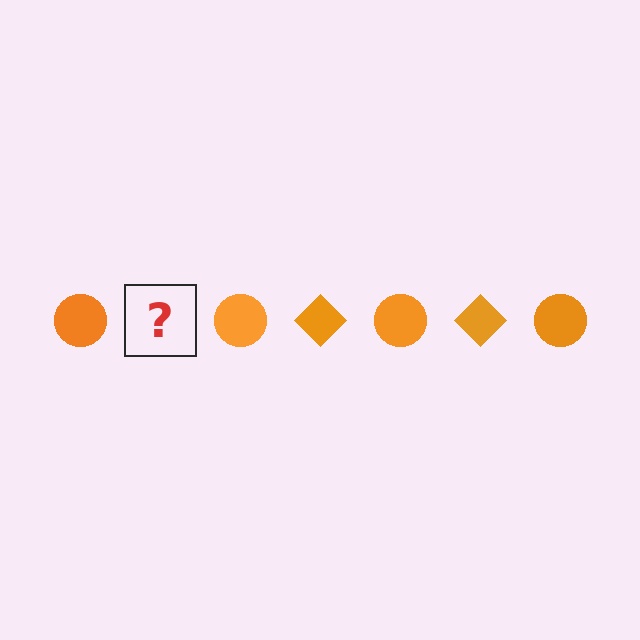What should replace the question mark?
The question mark should be replaced with an orange diamond.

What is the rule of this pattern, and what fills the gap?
The rule is that the pattern cycles through circle, diamond shapes in orange. The gap should be filled with an orange diamond.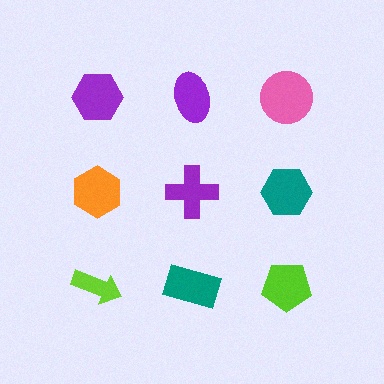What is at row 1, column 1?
A purple hexagon.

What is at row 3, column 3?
A lime pentagon.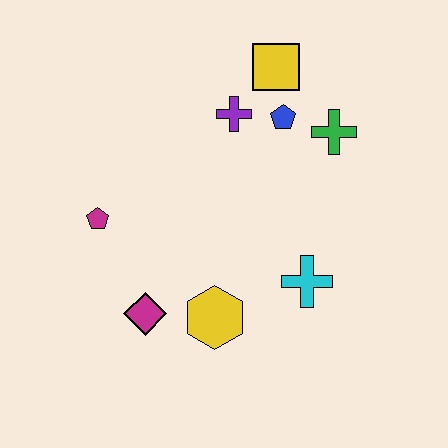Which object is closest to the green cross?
The blue pentagon is closest to the green cross.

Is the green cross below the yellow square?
Yes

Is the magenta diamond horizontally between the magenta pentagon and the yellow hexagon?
Yes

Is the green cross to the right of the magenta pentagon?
Yes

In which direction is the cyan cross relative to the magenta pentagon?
The cyan cross is to the right of the magenta pentagon.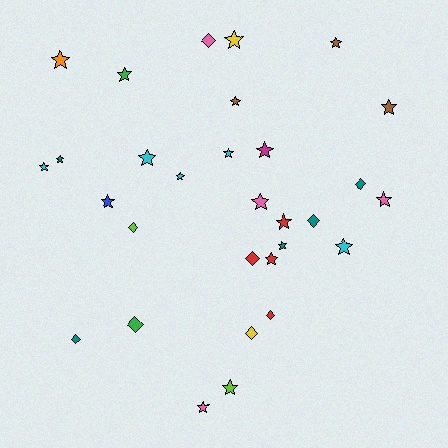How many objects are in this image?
There are 30 objects.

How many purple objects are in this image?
There are no purple objects.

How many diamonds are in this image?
There are 9 diamonds.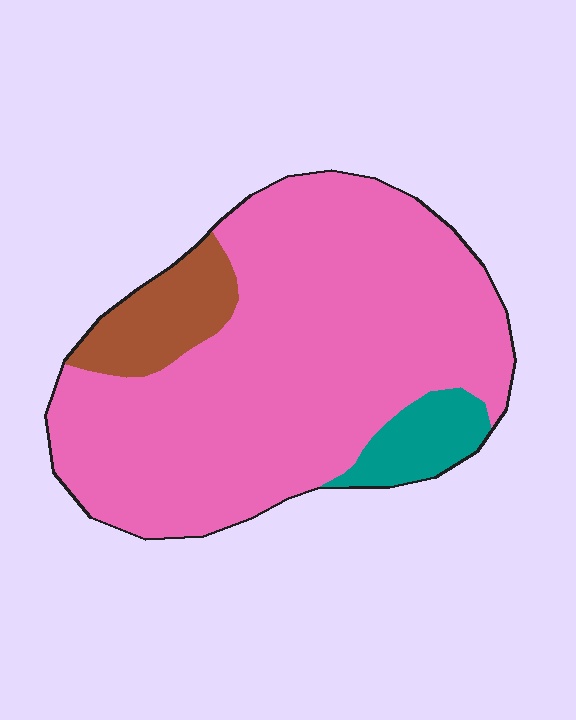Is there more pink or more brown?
Pink.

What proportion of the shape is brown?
Brown covers roughly 10% of the shape.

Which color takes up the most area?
Pink, at roughly 80%.